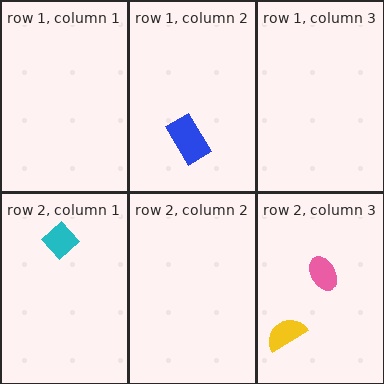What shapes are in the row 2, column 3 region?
The yellow semicircle, the pink ellipse.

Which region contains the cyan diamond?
The row 2, column 1 region.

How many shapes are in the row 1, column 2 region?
1.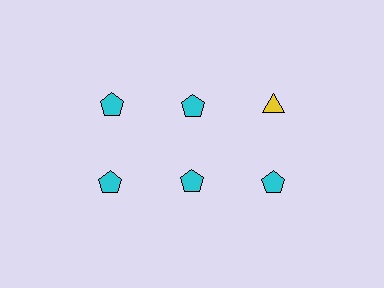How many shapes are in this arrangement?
There are 6 shapes arranged in a grid pattern.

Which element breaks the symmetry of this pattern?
The yellow triangle in the top row, center column breaks the symmetry. All other shapes are cyan pentagons.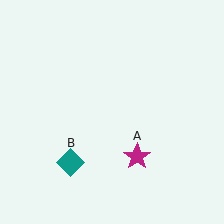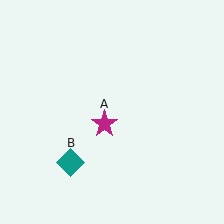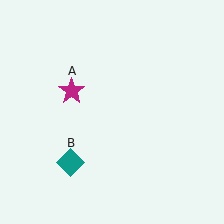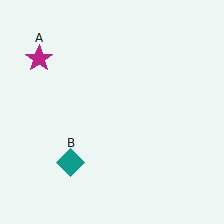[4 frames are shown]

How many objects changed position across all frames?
1 object changed position: magenta star (object A).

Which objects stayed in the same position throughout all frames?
Teal diamond (object B) remained stationary.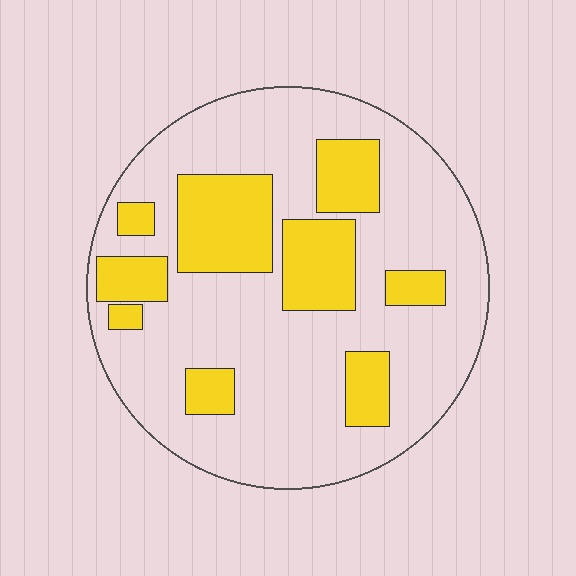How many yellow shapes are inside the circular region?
9.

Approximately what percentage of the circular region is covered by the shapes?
Approximately 25%.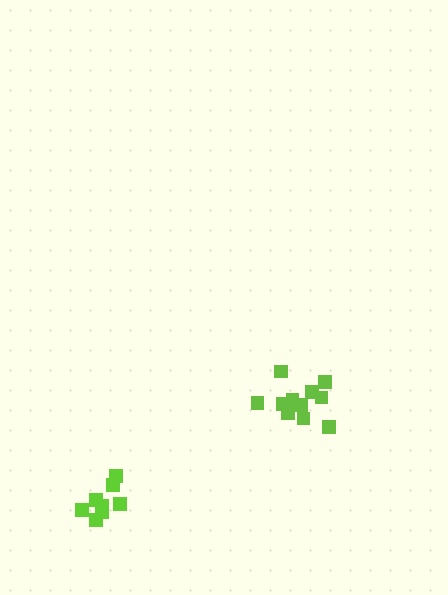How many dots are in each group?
Group 1: 12 dots, Group 2: 8 dots (20 total).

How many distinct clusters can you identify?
There are 2 distinct clusters.